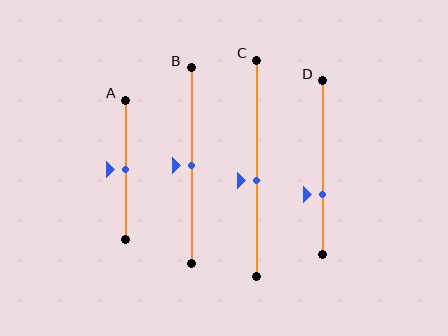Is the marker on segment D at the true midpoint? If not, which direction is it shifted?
No, the marker on segment D is shifted downward by about 16% of the segment length.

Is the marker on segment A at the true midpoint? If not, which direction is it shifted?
Yes, the marker on segment A is at the true midpoint.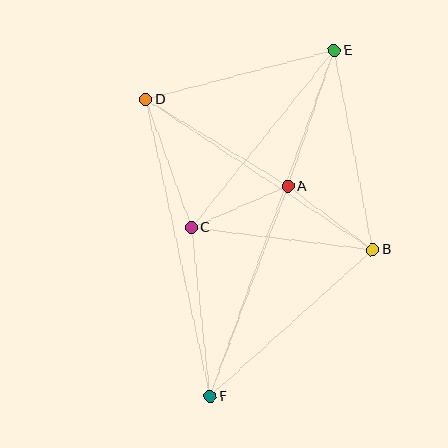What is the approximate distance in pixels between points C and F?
The distance between C and F is approximately 170 pixels.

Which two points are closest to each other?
Points A and C are closest to each other.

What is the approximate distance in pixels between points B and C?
The distance between B and C is approximately 183 pixels.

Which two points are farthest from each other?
Points E and F are farthest from each other.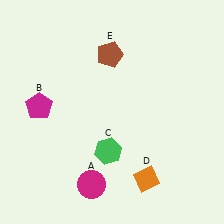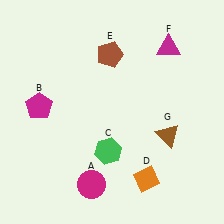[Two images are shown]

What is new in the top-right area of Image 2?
A magenta triangle (F) was added in the top-right area of Image 2.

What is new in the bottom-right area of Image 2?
A brown triangle (G) was added in the bottom-right area of Image 2.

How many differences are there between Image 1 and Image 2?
There are 2 differences between the two images.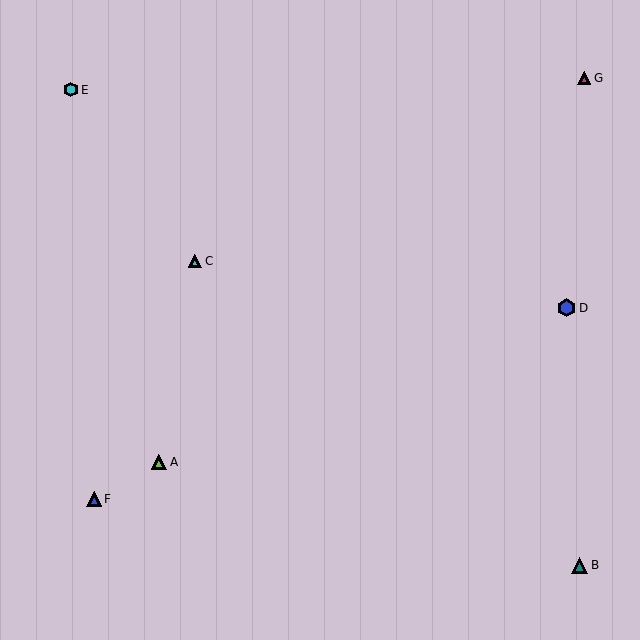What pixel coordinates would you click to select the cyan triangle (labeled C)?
Click at (195, 261) to select the cyan triangle C.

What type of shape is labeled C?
Shape C is a cyan triangle.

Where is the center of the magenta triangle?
The center of the magenta triangle is at (584, 78).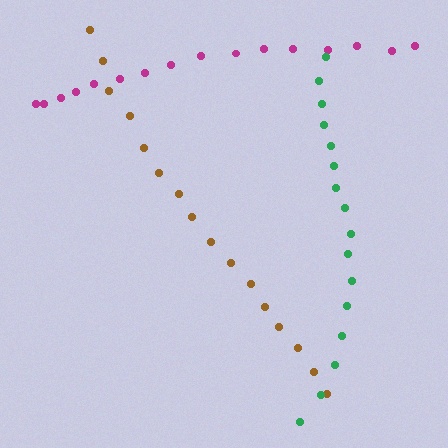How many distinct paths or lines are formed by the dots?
There are 3 distinct paths.